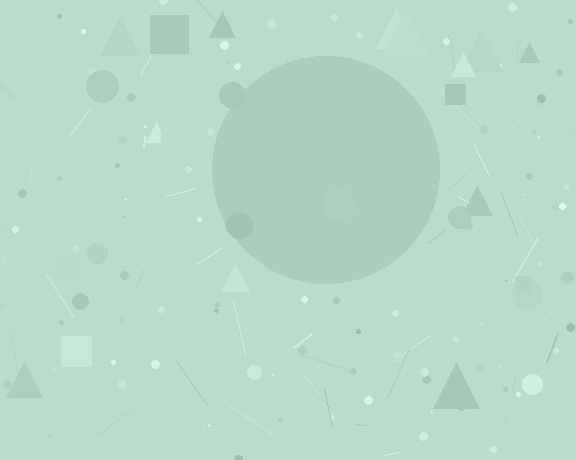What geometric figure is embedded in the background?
A circle is embedded in the background.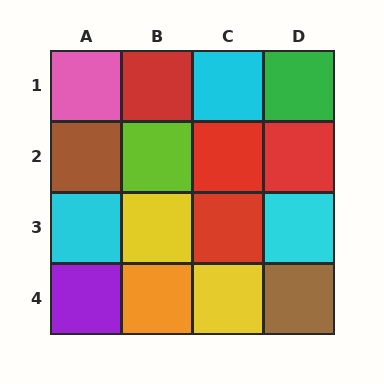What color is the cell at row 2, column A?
Brown.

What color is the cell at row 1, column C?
Cyan.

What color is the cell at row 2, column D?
Red.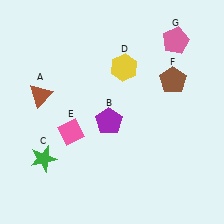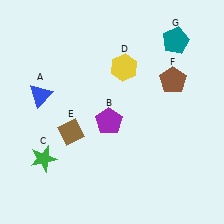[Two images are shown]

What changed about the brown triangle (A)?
In Image 1, A is brown. In Image 2, it changed to blue.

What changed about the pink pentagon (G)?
In Image 1, G is pink. In Image 2, it changed to teal.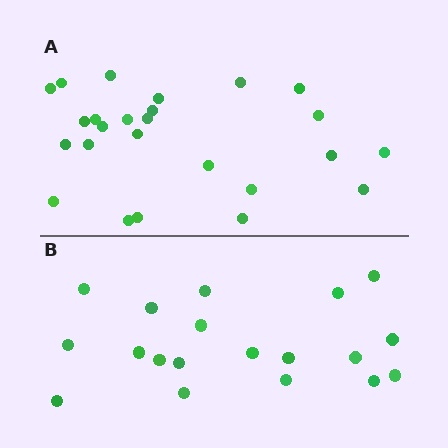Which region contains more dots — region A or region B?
Region A (the top region) has more dots.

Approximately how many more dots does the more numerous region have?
Region A has about 6 more dots than region B.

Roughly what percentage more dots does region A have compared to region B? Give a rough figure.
About 30% more.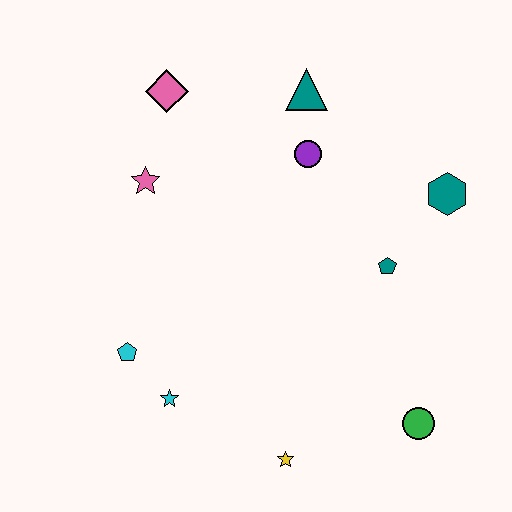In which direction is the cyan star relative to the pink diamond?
The cyan star is below the pink diamond.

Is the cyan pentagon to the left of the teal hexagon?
Yes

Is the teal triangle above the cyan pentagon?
Yes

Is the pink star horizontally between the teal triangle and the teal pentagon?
No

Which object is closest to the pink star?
The pink diamond is closest to the pink star.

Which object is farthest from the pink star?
The green circle is farthest from the pink star.